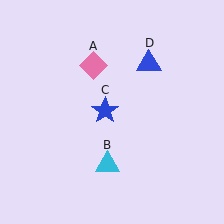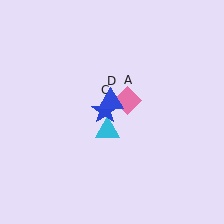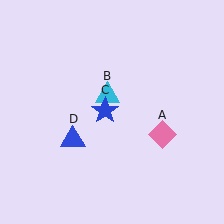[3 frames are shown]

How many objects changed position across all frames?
3 objects changed position: pink diamond (object A), cyan triangle (object B), blue triangle (object D).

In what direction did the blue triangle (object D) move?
The blue triangle (object D) moved down and to the left.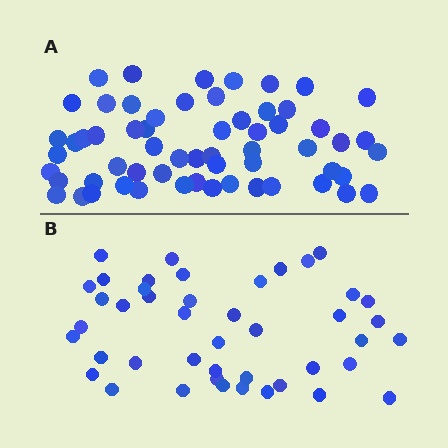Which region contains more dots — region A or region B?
Region A (the top region) has more dots.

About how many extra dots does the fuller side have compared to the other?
Region A has approximately 15 more dots than region B.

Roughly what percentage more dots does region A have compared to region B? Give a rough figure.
About 35% more.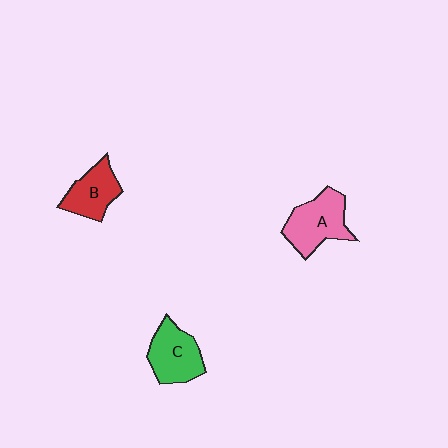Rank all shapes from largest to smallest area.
From largest to smallest: A (pink), C (green), B (red).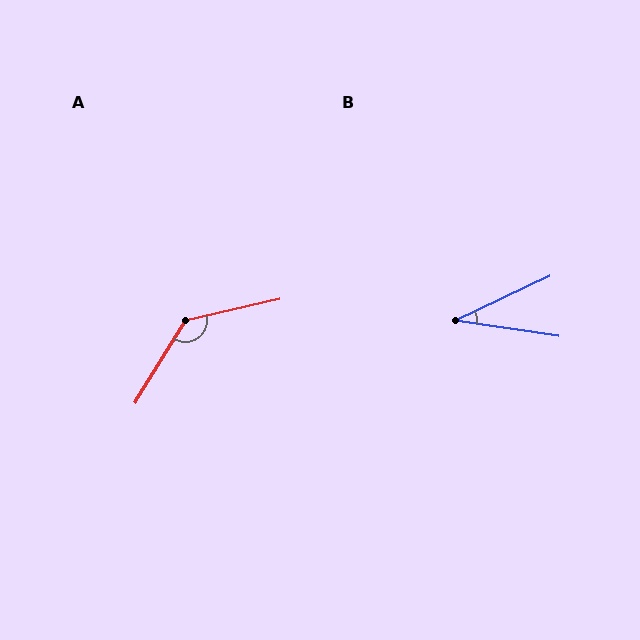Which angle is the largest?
A, at approximately 134 degrees.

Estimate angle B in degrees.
Approximately 33 degrees.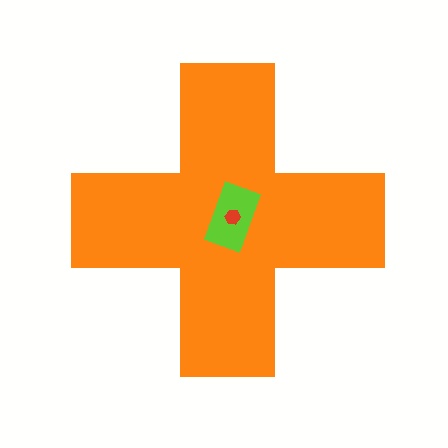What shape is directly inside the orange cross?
The lime rectangle.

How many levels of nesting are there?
3.